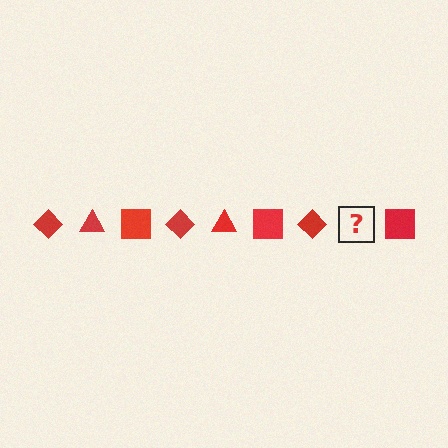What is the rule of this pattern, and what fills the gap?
The rule is that the pattern cycles through diamond, triangle, square shapes in red. The gap should be filled with a red triangle.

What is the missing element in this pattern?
The missing element is a red triangle.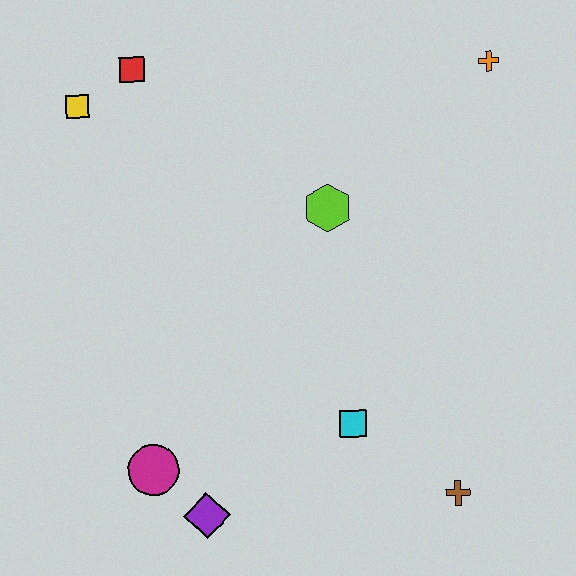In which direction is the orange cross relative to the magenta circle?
The orange cross is above the magenta circle.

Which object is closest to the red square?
The yellow square is closest to the red square.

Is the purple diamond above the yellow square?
No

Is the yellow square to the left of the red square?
Yes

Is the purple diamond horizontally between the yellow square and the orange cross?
Yes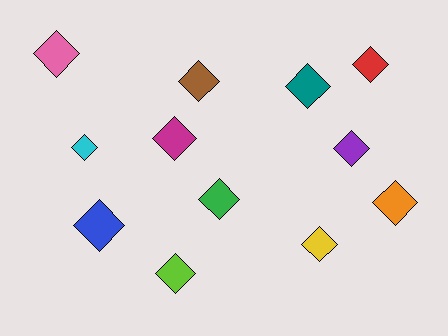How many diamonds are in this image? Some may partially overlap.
There are 12 diamonds.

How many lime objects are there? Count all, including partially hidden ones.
There is 1 lime object.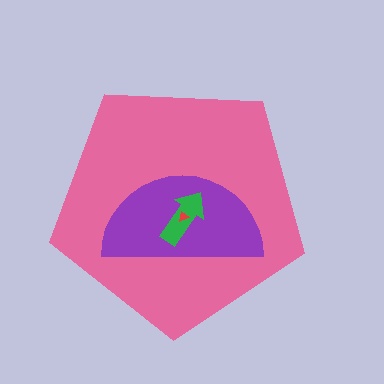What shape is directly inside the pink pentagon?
The purple semicircle.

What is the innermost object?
The red triangle.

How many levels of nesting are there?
4.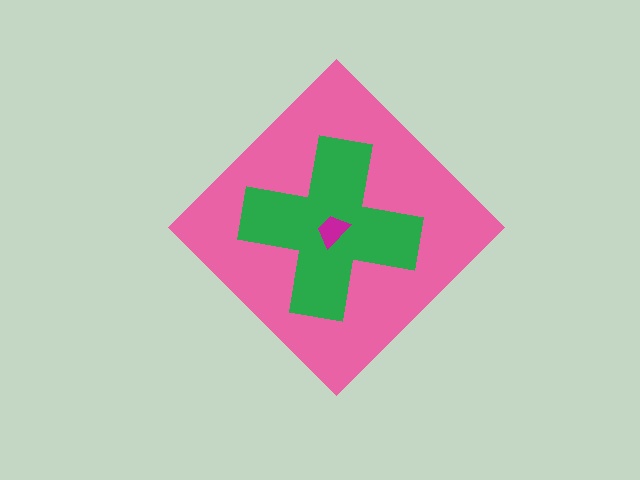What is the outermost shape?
The pink diamond.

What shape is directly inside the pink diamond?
The green cross.